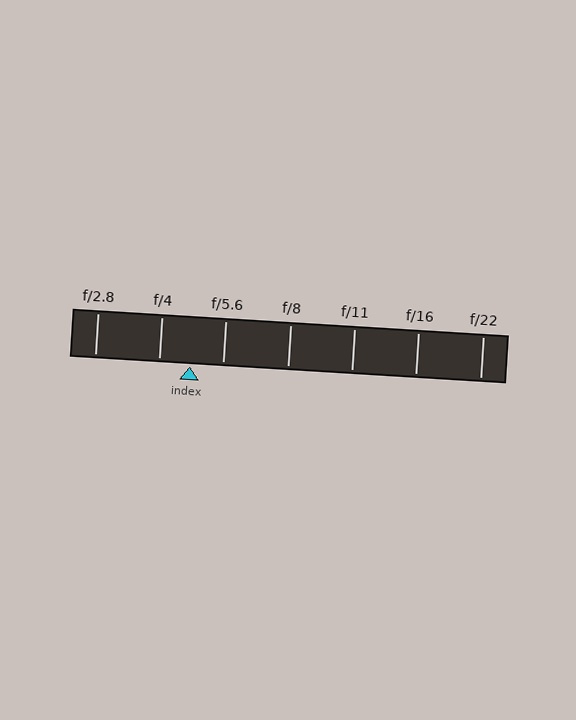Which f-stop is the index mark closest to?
The index mark is closest to f/4.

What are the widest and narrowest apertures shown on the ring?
The widest aperture shown is f/2.8 and the narrowest is f/22.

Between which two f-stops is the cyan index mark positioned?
The index mark is between f/4 and f/5.6.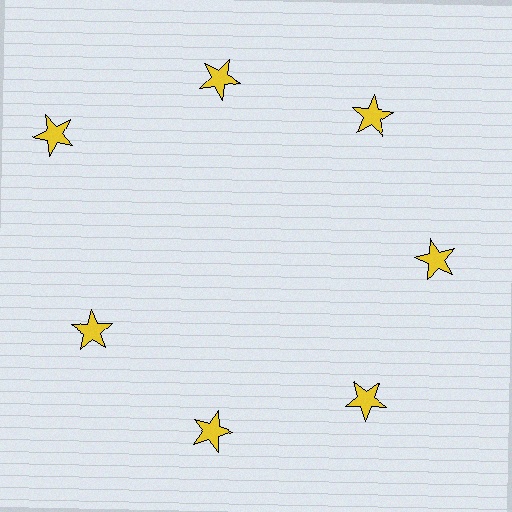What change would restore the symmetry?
The symmetry would be restored by moving it inward, back onto the ring so that all 7 stars sit at equal angles and equal distance from the center.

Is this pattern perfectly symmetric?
No. The 7 yellow stars are arranged in a ring, but one element near the 10 o'clock position is pushed outward from the center, breaking the 7-fold rotational symmetry.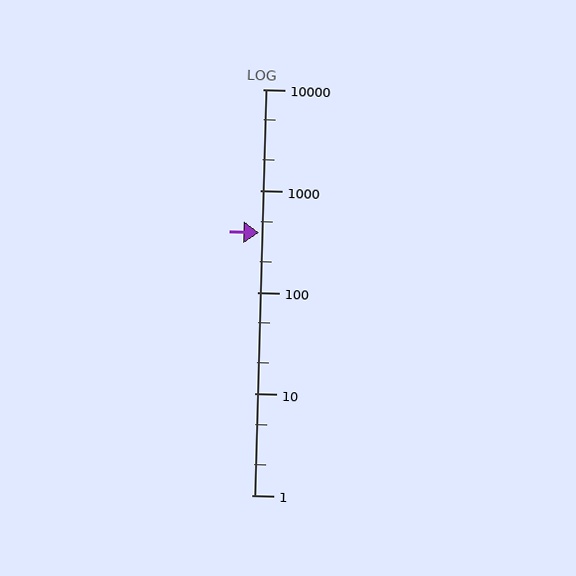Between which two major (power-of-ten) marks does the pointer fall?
The pointer is between 100 and 1000.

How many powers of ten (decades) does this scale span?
The scale spans 4 decades, from 1 to 10000.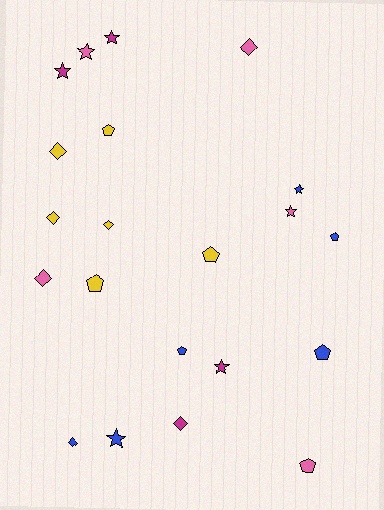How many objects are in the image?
There are 21 objects.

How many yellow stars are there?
There are no yellow stars.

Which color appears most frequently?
Yellow, with 6 objects.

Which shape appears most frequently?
Star, with 7 objects.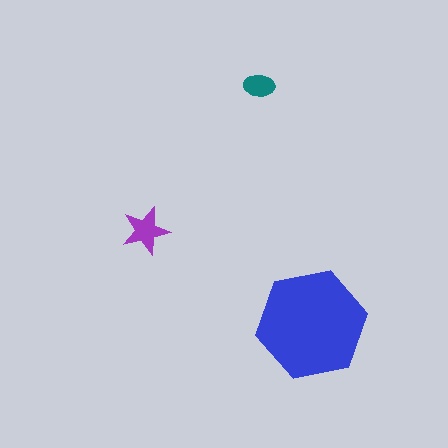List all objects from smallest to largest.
The teal ellipse, the purple star, the blue hexagon.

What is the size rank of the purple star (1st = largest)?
2nd.